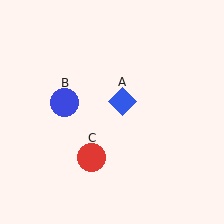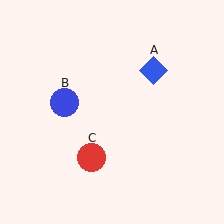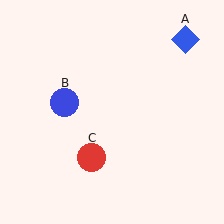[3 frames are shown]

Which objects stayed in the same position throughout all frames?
Blue circle (object B) and red circle (object C) remained stationary.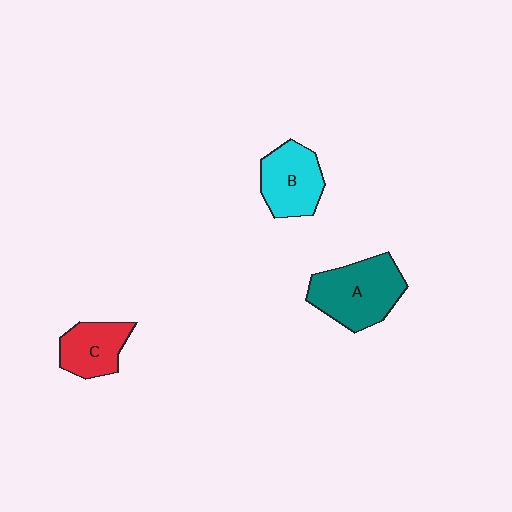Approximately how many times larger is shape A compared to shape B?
Approximately 1.3 times.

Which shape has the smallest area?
Shape C (red).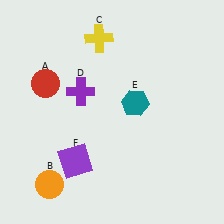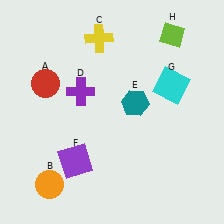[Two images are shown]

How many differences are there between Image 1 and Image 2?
There are 2 differences between the two images.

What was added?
A cyan square (G), a lime diamond (H) were added in Image 2.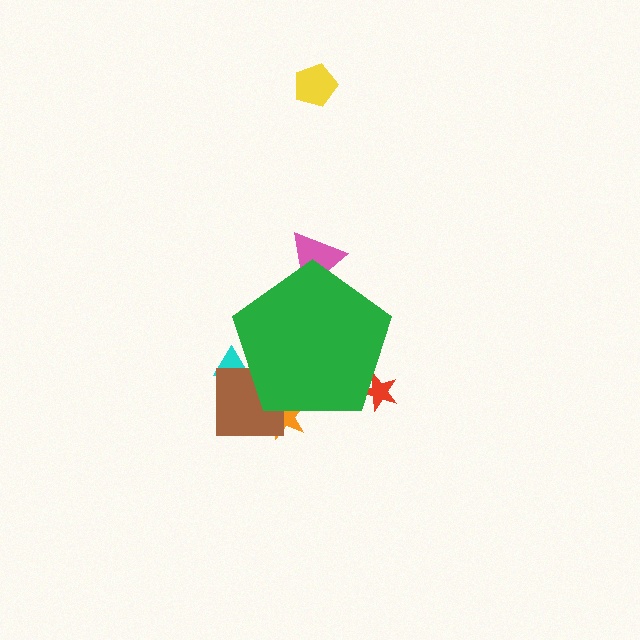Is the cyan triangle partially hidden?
Yes, the cyan triangle is partially hidden behind the green pentagon.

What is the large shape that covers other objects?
A green pentagon.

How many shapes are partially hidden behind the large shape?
5 shapes are partially hidden.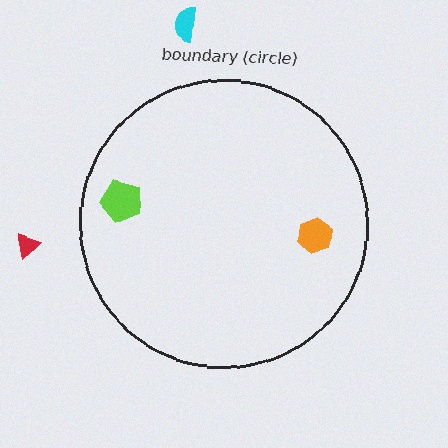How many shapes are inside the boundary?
2 inside, 2 outside.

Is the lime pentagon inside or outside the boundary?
Inside.